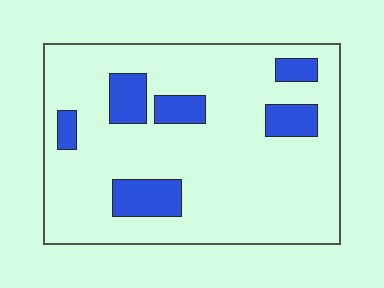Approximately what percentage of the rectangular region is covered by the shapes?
Approximately 15%.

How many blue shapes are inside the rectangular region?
6.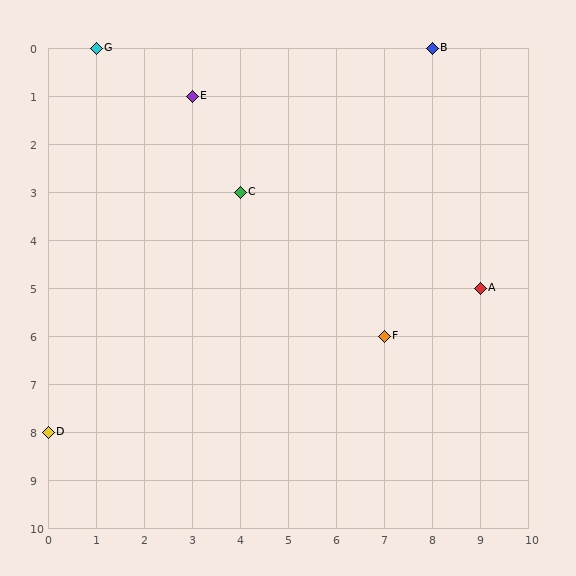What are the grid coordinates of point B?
Point B is at grid coordinates (8, 0).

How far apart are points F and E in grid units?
Points F and E are 4 columns and 5 rows apart (about 6.4 grid units diagonally).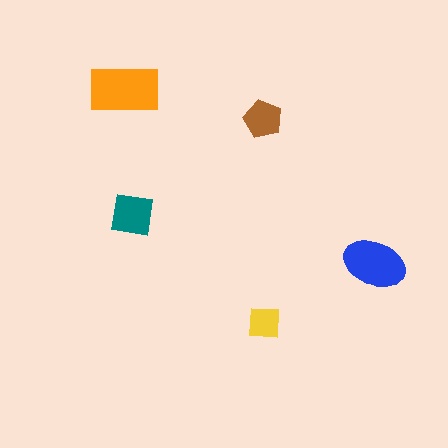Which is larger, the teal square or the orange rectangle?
The orange rectangle.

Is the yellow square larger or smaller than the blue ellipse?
Smaller.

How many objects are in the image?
There are 5 objects in the image.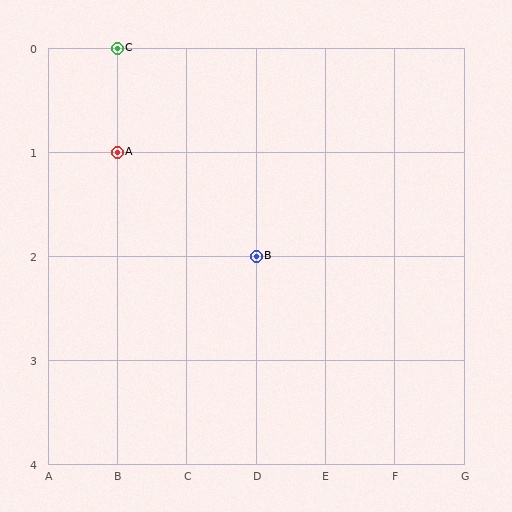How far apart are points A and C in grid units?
Points A and C are 1 row apart.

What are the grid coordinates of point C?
Point C is at grid coordinates (B, 0).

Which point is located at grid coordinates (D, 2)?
Point B is at (D, 2).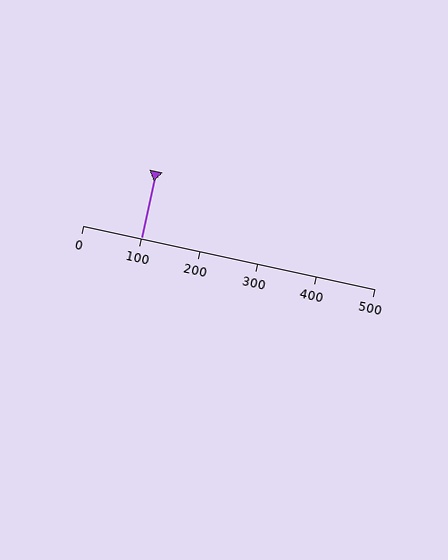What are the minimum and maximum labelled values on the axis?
The axis runs from 0 to 500.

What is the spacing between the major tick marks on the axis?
The major ticks are spaced 100 apart.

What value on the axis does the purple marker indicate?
The marker indicates approximately 100.